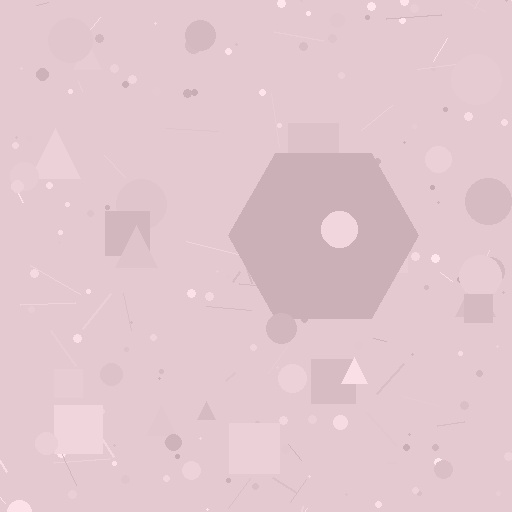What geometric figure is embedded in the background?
A hexagon is embedded in the background.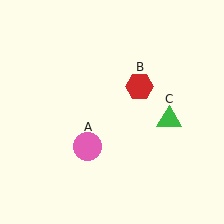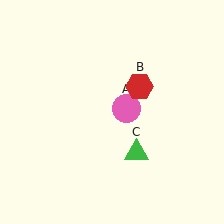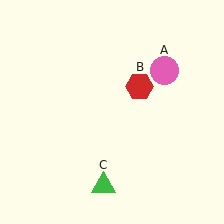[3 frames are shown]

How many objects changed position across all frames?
2 objects changed position: pink circle (object A), green triangle (object C).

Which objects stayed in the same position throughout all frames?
Red hexagon (object B) remained stationary.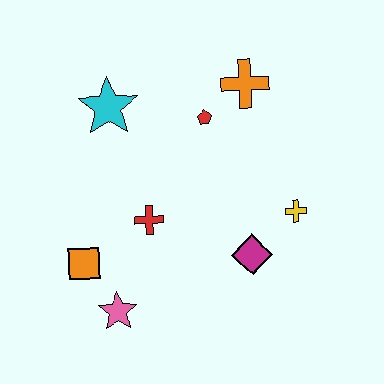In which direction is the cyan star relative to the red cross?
The cyan star is above the red cross.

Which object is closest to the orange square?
The pink star is closest to the orange square.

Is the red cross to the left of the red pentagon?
Yes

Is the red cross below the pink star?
No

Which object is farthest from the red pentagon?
The pink star is farthest from the red pentagon.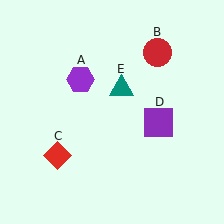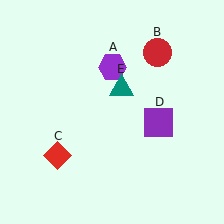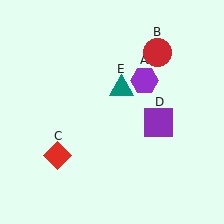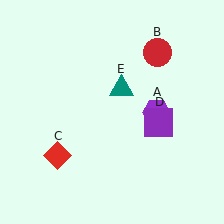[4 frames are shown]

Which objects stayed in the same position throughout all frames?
Red circle (object B) and red diamond (object C) and purple square (object D) and teal triangle (object E) remained stationary.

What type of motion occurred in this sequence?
The purple hexagon (object A) rotated clockwise around the center of the scene.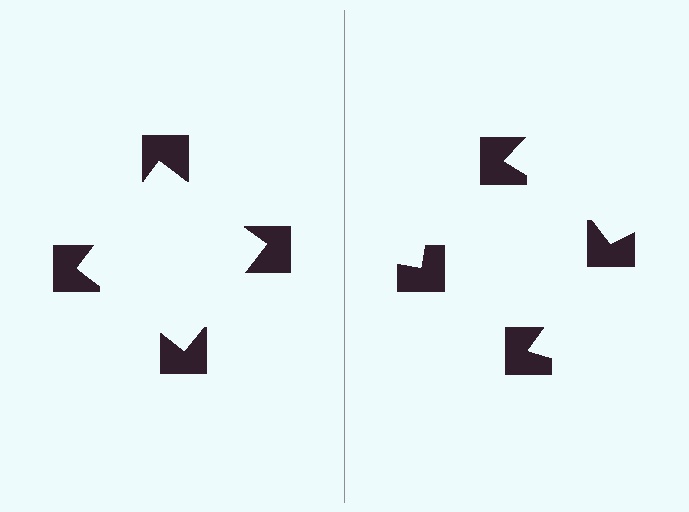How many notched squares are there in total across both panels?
8 — 4 on each side.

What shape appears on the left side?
An illusory square.